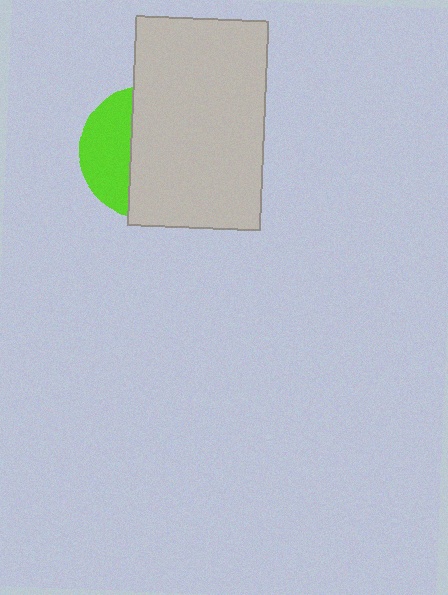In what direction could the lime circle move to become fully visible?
The lime circle could move left. That would shift it out from behind the light gray rectangle entirely.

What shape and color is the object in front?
The object in front is a light gray rectangle.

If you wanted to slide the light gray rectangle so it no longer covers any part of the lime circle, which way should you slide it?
Slide it right — that is the most direct way to separate the two shapes.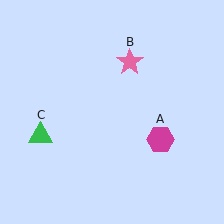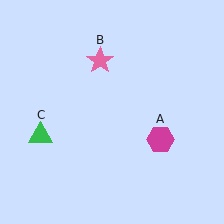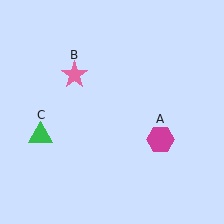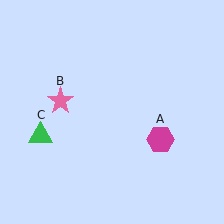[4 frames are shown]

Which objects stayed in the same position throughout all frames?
Magenta hexagon (object A) and green triangle (object C) remained stationary.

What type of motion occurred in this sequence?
The pink star (object B) rotated counterclockwise around the center of the scene.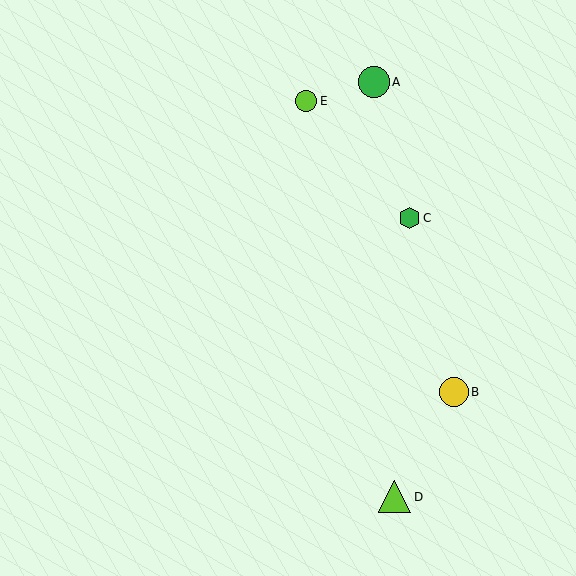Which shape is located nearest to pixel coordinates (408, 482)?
The lime triangle (labeled D) at (395, 497) is nearest to that location.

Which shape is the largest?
The lime triangle (labeled D) is the largest.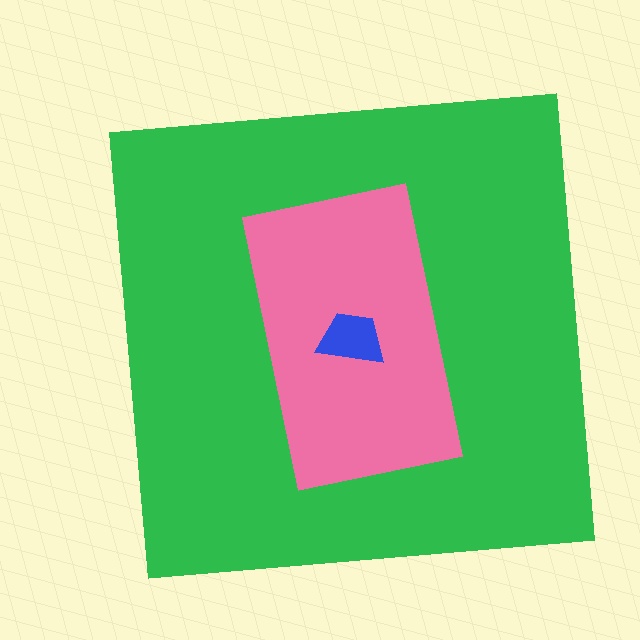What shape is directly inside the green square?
The pink rectangle.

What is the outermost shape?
The green square.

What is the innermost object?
The blue trapezoid.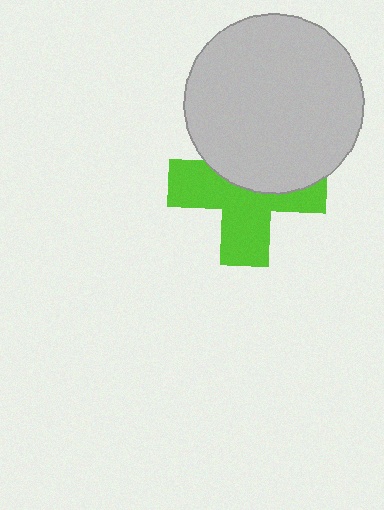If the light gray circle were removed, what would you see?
You would see the complete lime cross.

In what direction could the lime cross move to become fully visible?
The lime cross could move down. That would shift it out from behind the light gray circle entirely.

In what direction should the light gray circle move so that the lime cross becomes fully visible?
The light gray circle should move up. That is the shortest direction to clear the overlap and leave the lime cross fully visible.